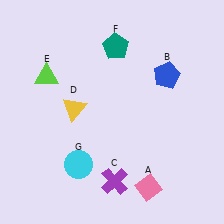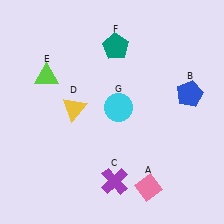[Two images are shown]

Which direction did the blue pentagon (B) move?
The blue pentagon (B) moved right.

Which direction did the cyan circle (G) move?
The cyan circle (G) moved up.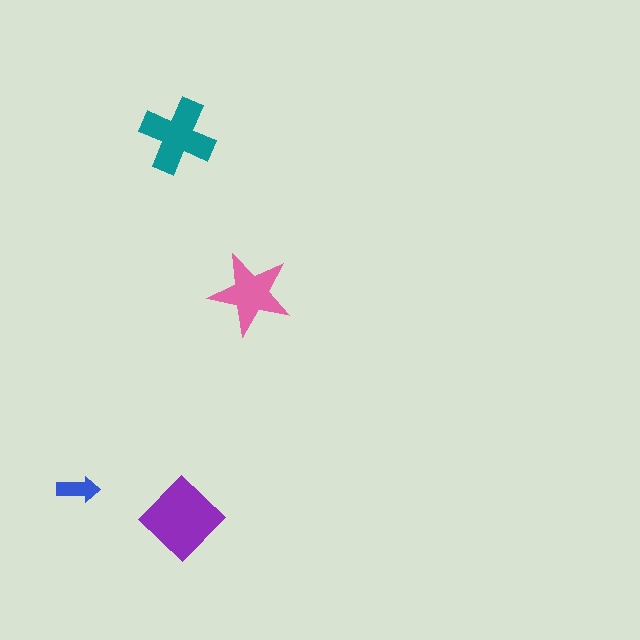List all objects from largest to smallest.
The purple diamond, the teal cross, the pink star, the blue arrow.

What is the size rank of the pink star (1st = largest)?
3rd.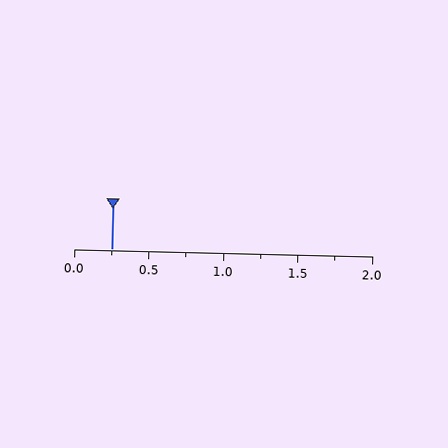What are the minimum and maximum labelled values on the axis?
The axis runs from 0.0 to 2.0.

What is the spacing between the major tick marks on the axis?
The major ticks are spaced 0.5 apart.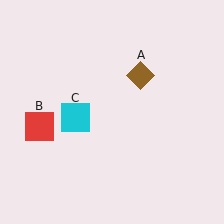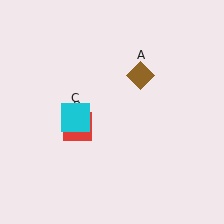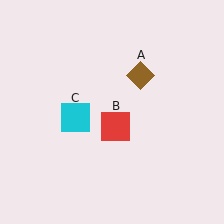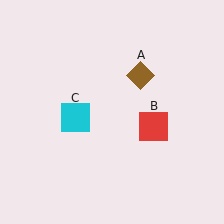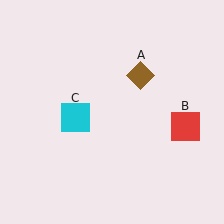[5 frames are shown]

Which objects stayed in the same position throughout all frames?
Brown diamond (object A) and cyan square (object C) remained stationary.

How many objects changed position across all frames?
1 object changed position: red square (object B).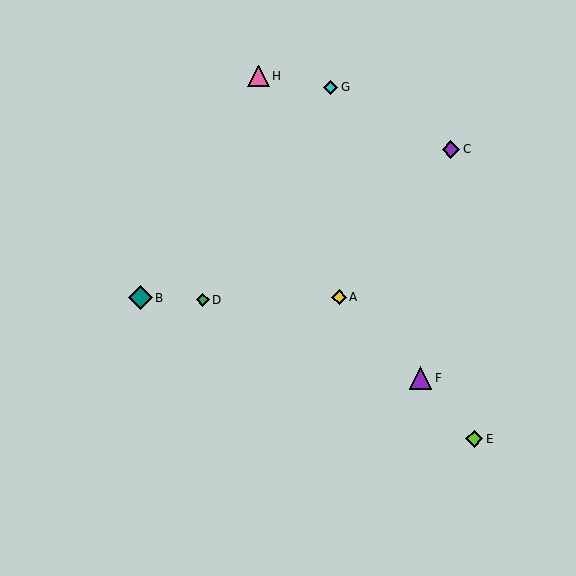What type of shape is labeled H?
Shape H is a pink triangle.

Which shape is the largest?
The teal diamond (labeled B) is the largest.